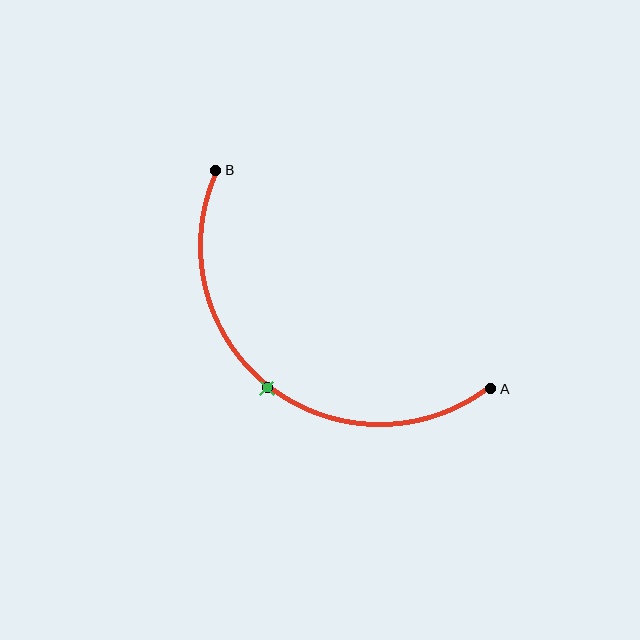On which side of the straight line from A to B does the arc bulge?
The arc bulges below and to the left of the straight line connecting A and B.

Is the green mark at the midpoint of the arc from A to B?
Yes. The green mark lies on the arc at equal arc-length from both A and B — it is the arc midpoint.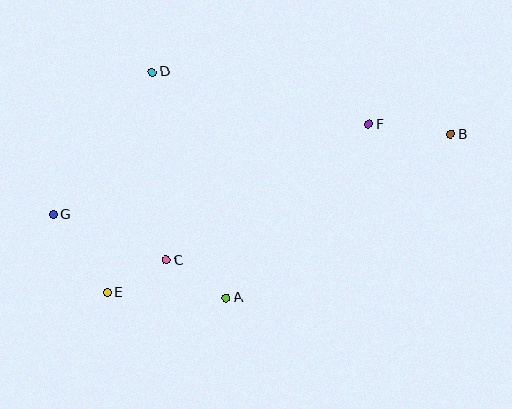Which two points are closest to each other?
Points C and E are closest to each other.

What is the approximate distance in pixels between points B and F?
The distance between B and F is approximately 82 pixels.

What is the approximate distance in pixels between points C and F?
The distance between C and F is approximately 244 pixels.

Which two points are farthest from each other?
Points B and G are farthest from each other.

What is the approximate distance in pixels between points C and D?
The distance between C and D is approximately 188 pixels.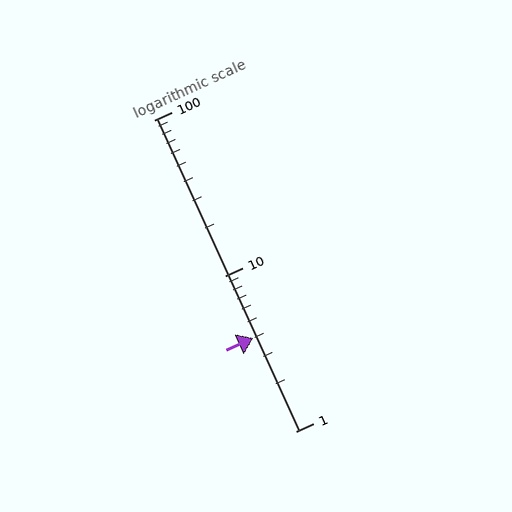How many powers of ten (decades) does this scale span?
The scale spans 2 decades, from 1 to 100.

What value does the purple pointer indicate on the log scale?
The pointer indicates approximately 4.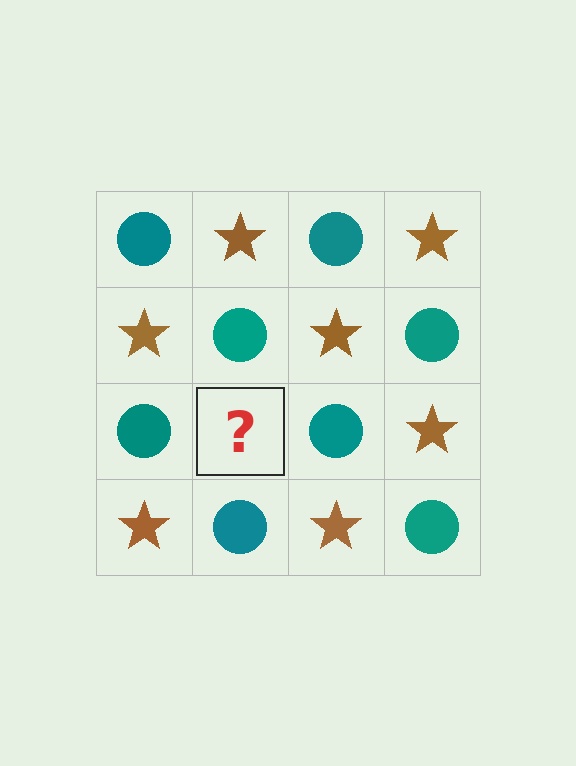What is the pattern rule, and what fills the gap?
The rule is that it alternates teal circle and brown star in a checkerboard pattern. The gap should be filled with a brown star.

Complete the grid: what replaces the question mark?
The question mark should be replaced with a brown star.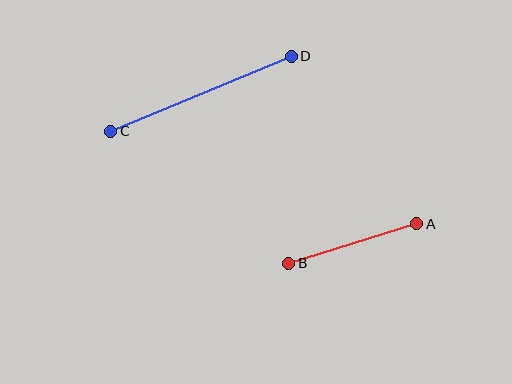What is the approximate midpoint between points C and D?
The midpoint is at approximately (201, 94) pixels.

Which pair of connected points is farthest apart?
Points C and D are farthest apart.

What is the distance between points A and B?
The distance is approximately 134 pixels.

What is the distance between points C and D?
The distance is approximately 195 pixels.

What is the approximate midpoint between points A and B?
The midpoint is at approximately (353, 244) pixels.